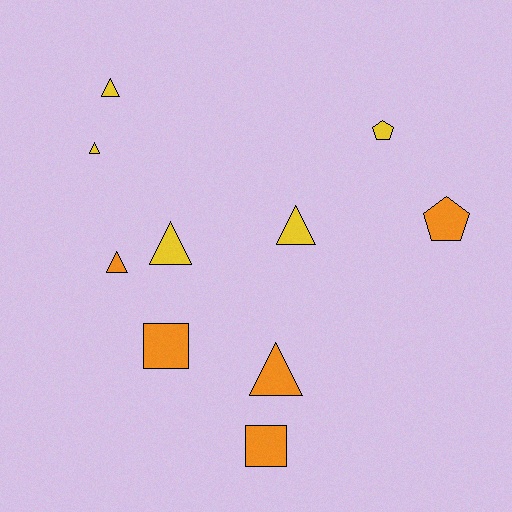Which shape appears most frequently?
Triangle, with 6 objects.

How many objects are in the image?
There are 10 objects.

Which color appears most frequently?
Yellow, with 5 objects.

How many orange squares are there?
There are 2 orange squares.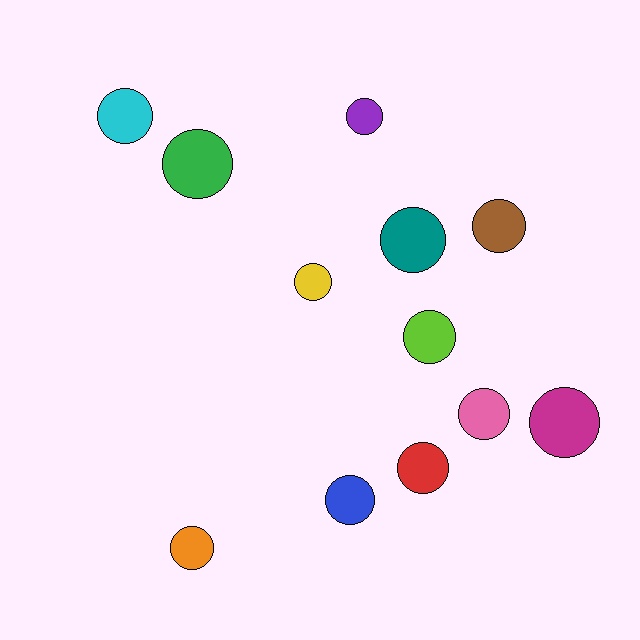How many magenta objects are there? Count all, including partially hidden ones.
There is 1 magenta object.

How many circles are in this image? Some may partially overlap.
There are 12 circles.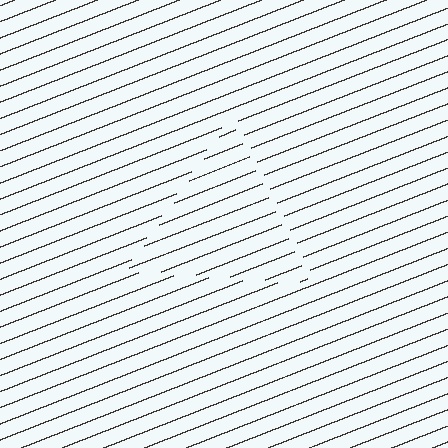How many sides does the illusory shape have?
3 sides — the line-ends trace a triangle.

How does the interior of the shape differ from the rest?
The interior of the shape contains the same grating, shifted by half a period — the contour is defined by the phase discontinuity where line-ends from the inner and outer gratings abut.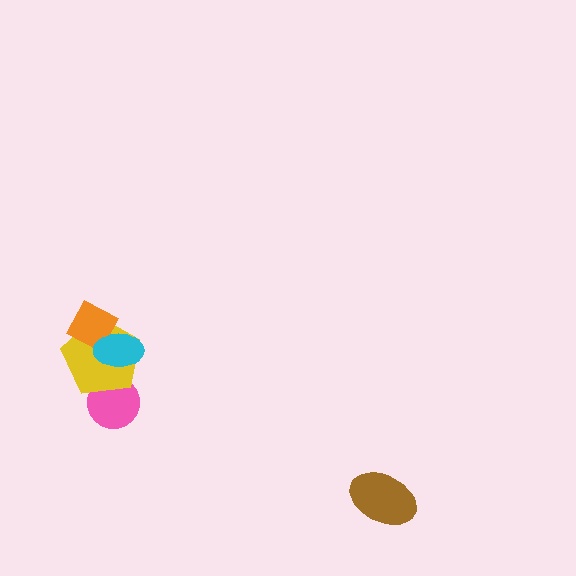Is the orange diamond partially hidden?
Yes, it is partially covered by another shape.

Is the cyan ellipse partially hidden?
No, no other shape covers it.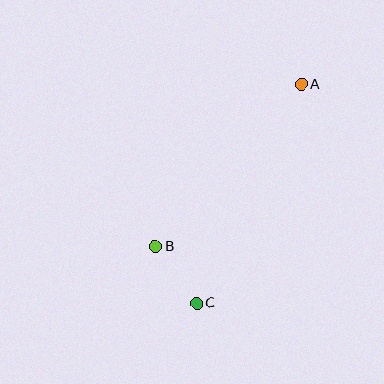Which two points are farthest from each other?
Points A and C are farthest from each other.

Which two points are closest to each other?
Points B and C are closest to each other.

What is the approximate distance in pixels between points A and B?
The distance between A and B is approximately 218 pixels.